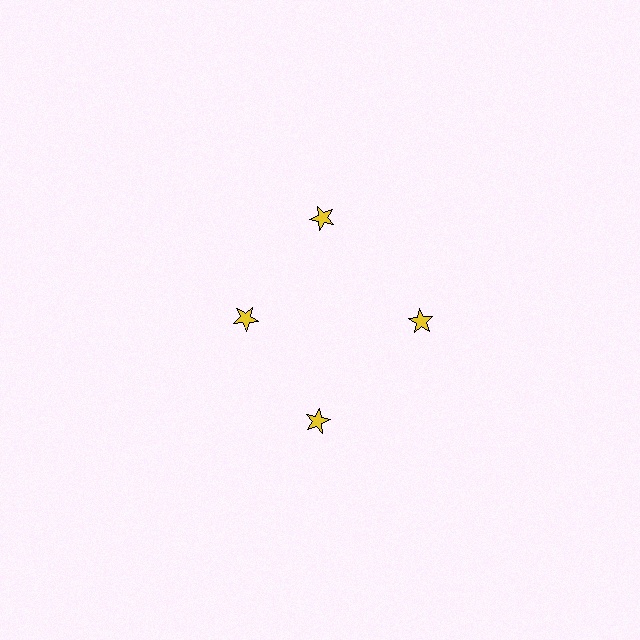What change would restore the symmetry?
The symmetry would be restored by moving it outward, back onto the ring so that all 4 stars sit at equal angles and equal distance from the center.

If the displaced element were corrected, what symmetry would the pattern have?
It would have 4-fold rotational symmetry — the pattern would map onto itself every 90 degrees.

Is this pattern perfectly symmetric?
No. The 4 yellow stars are arranged in a ring, but one element near the 9 o'clock position is pulled inward toward the center, breaking the 4-fold rotational symmetry.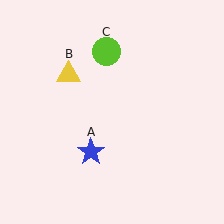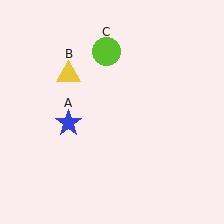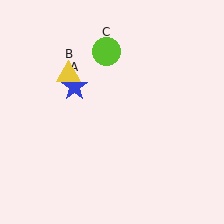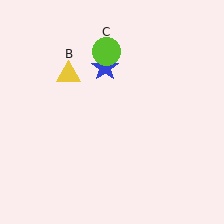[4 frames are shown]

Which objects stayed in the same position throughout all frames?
Yellow triangle (object B) and lime circle (object C) remained stationary.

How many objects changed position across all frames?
1 object changed position: blue star (object A).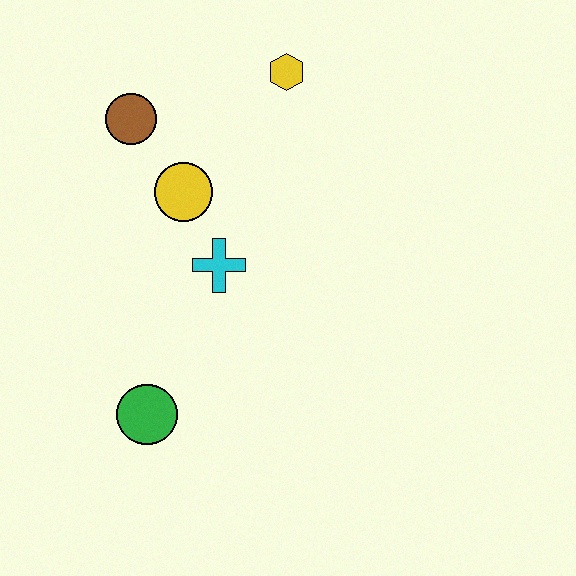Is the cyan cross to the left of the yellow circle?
No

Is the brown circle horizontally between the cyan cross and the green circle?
No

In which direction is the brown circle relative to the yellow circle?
The brown circle is above the yellow circle.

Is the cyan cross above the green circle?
Yes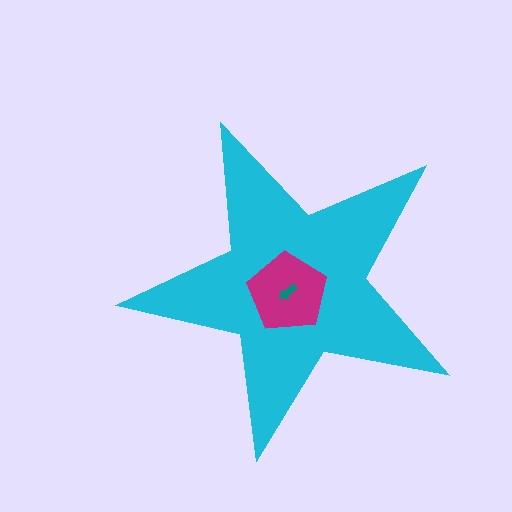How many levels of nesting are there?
3.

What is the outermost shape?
The cyan star.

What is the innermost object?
The teal arrow.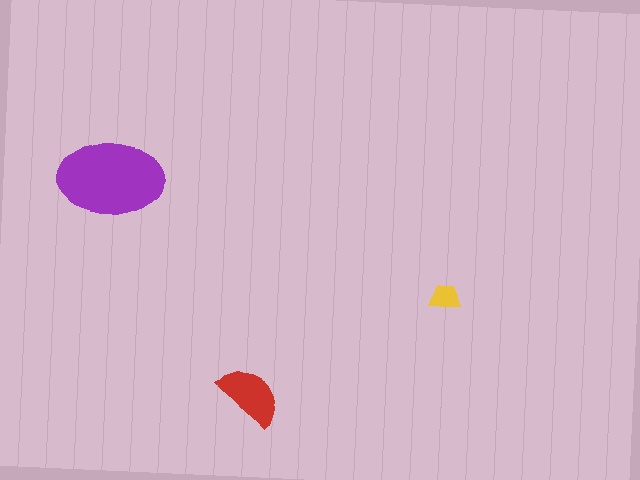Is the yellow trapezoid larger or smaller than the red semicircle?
Smaller.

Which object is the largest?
The purple ellipse.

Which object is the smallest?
The yellow trapezoid.